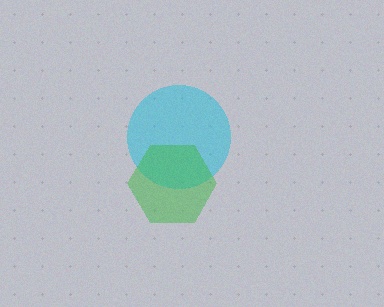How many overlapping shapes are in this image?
There are 2 overlapping shapes in the image.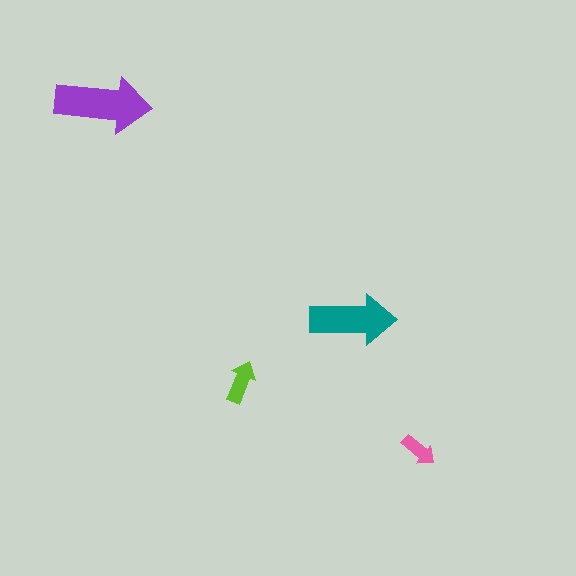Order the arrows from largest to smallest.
the purple one, the teal one, the lime one, the pink one.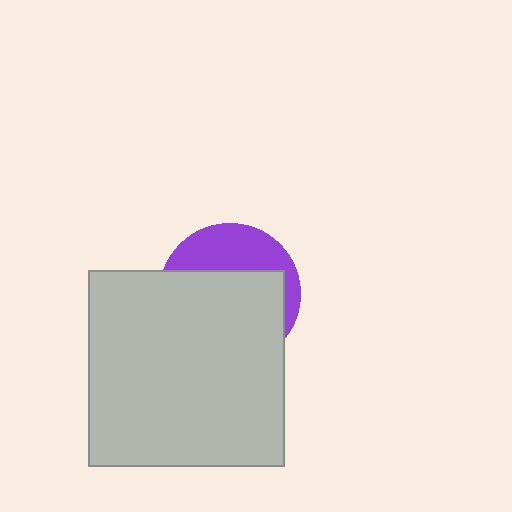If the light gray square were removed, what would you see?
You would see the complete purple circle.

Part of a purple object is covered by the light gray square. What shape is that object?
It is a circle.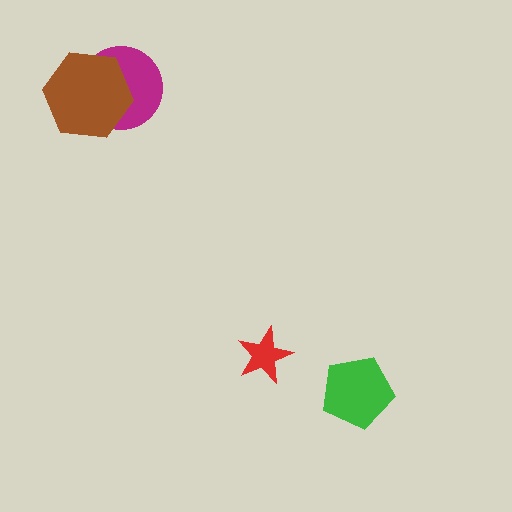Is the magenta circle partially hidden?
Yes, it is partially covered by another shape.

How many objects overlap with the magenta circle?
1 object overlaps with the magenta circle.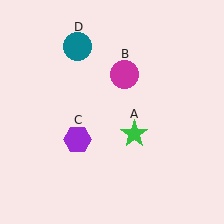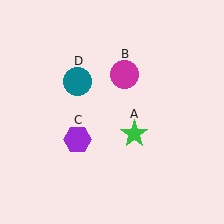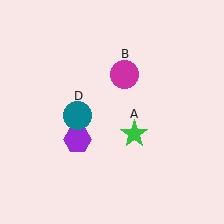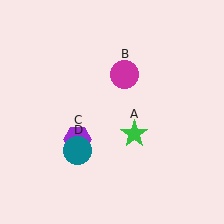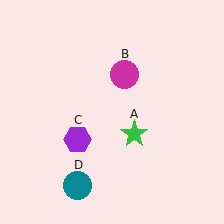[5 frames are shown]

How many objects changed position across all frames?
1 object changed position: teal circle (object D).